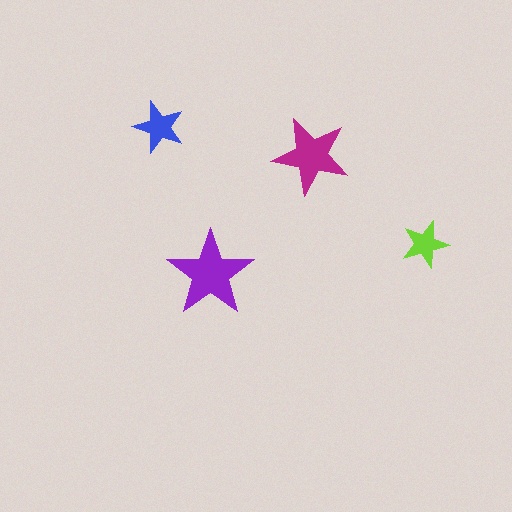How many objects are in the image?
There are 4 objects in the image.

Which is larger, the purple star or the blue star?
The purple one.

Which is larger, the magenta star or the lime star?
The magenta one.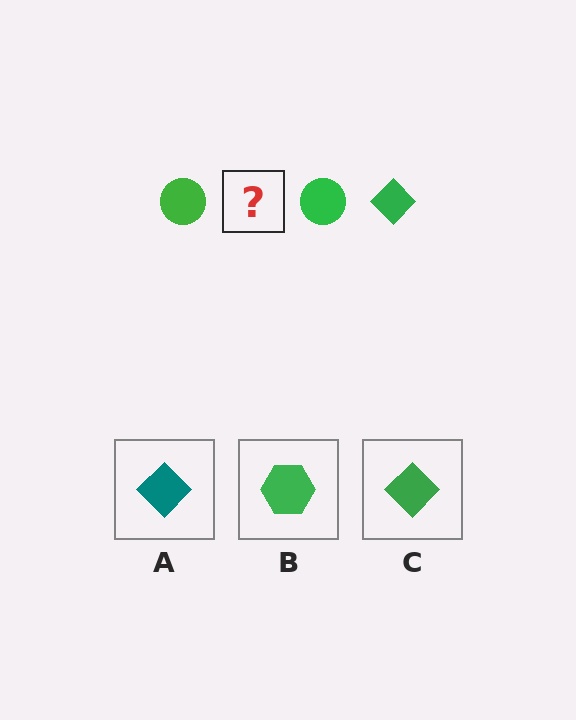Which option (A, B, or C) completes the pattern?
C.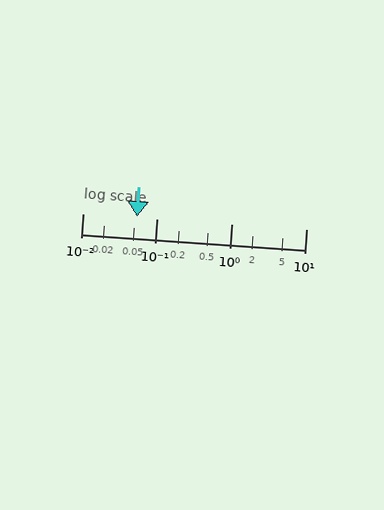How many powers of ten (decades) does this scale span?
The scale spans 3 decades, from 0.01 to 10.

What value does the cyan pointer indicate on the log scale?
The pointer indicates approximately 0.053.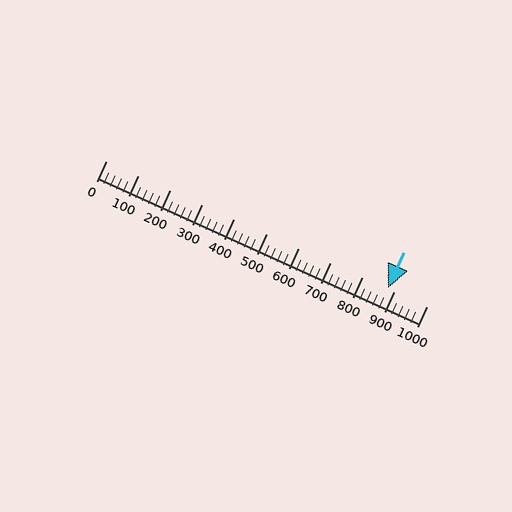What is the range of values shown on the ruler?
The ruler shows values from 0 to 1000.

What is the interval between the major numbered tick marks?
The major tick marks are spaced 100 units apart.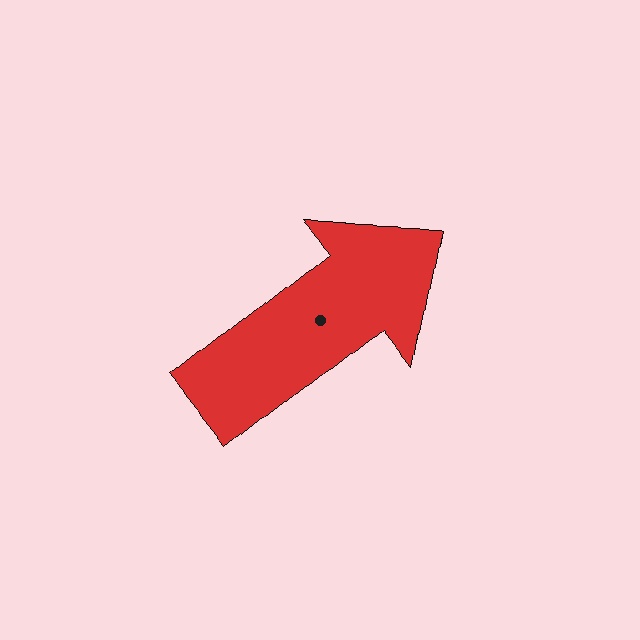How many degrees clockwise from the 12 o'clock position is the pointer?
Approximately 52 degrees.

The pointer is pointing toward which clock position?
Roughly 2 o'clock.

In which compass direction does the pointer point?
Northeast.